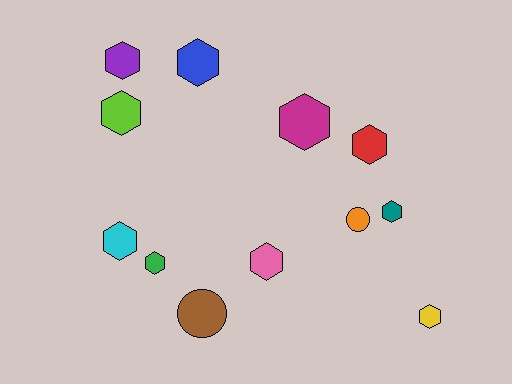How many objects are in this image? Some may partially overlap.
There are 12 objects.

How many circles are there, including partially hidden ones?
There are 2 circles.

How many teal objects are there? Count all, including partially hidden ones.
There is 1 teal object.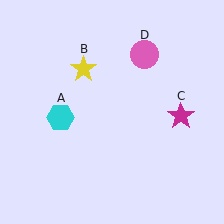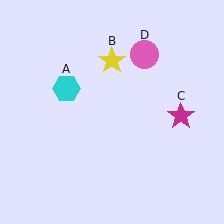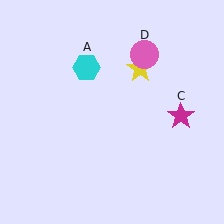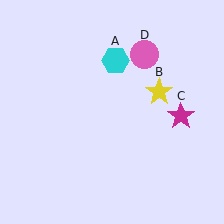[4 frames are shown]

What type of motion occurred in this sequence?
The cyan hexagon (object A), yellow star (object B) rotated clockwise around the center of the scene.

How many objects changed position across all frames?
2 objects changed position: cyan hexagon (object A), yellow star (object B).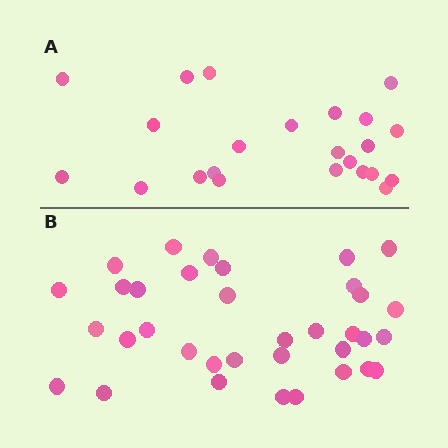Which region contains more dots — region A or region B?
Region B (the bottom region) has more dots.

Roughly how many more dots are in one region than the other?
Region B has roughly 12 or so more dots than region A.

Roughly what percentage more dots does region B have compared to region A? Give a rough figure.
About 50% more.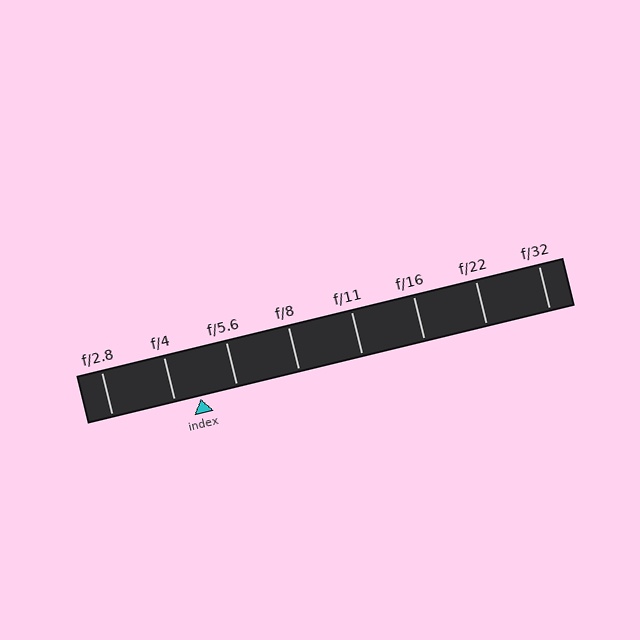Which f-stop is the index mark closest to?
The index mark is closest to f/4.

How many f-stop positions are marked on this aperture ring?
There are 8 f-stop positions marked.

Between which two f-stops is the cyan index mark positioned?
The index mark is between f/4 and f/5.6.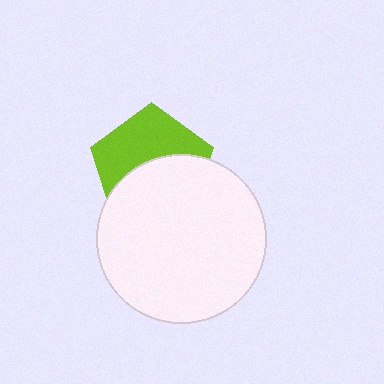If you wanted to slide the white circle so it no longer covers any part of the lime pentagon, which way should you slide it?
Slide it down — that is the most direct way to separate the two shapes.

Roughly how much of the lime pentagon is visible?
About half of it is visible (roughly 49%).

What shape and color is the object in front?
The object in front is a white circle.